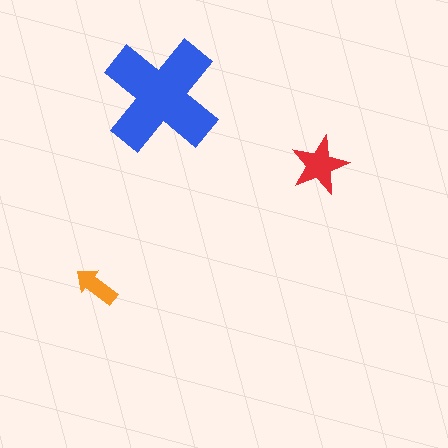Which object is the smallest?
The orange arrow.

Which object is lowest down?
The orange arrow is bottommost.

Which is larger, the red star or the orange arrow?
The red star.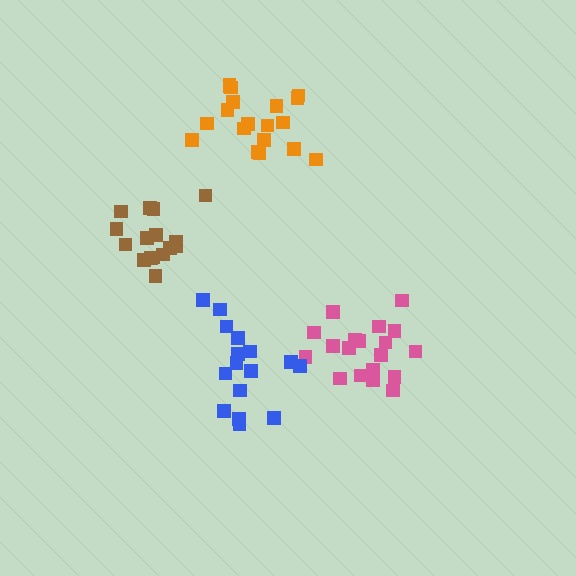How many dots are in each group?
Group 1: 19 dots, Group 2: 16 dots, Group 3: 19 dots, Group 4: 16 dots (70 total).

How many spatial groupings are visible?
There are 4 spatial groupings.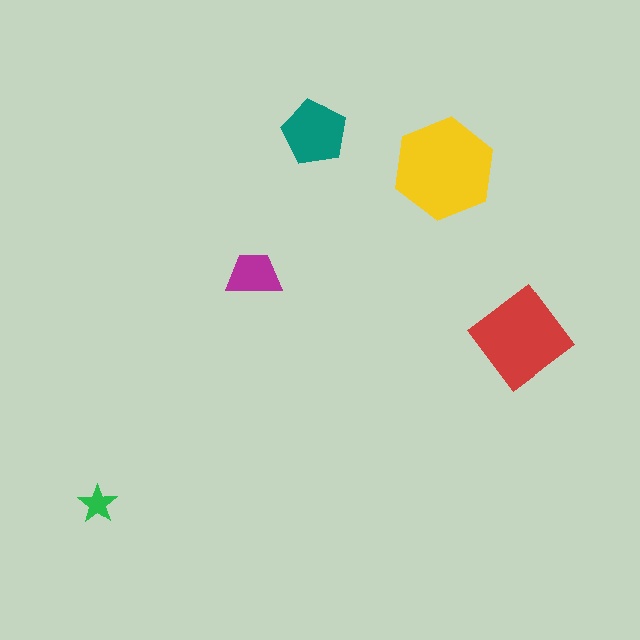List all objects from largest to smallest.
The yellow hexagon, the red diamond, the teal pentagon, the magenta trapezoid, the green star.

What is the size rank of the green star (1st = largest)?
5th.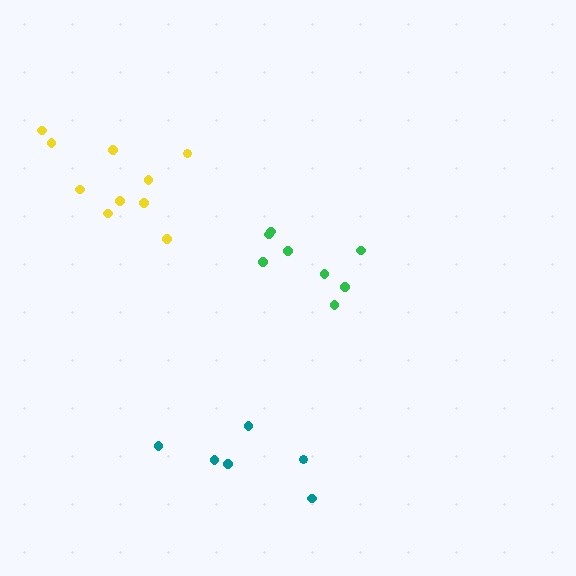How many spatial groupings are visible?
There are 3 spatial groupings.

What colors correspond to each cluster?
The clusters are colored: green, yellow, teal.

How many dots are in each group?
Group 1: 8 dots, Group 2: 10 dots, Group 3: 6 dots (24 total).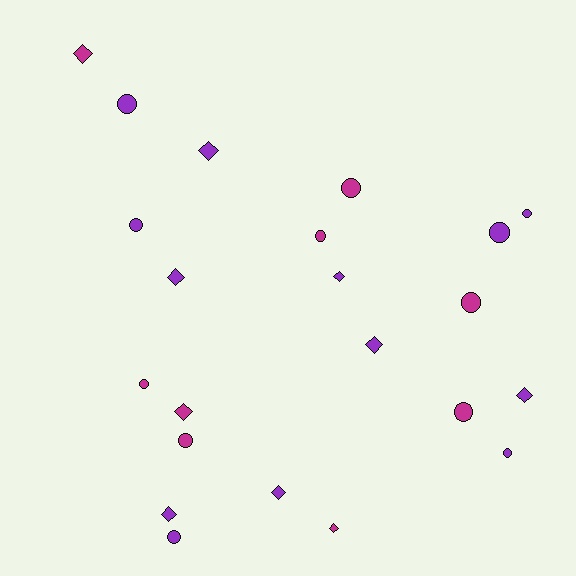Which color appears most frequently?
Purple, with 13 objects.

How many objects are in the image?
There are 22 objects.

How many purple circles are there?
There are 6 purple circles.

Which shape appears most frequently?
Circle, with 12 objects.